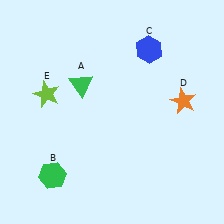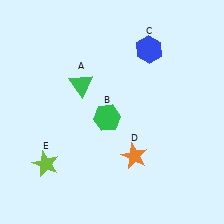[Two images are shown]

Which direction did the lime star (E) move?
The lime star (E) moved down.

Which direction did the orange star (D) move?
The orange star (D) moved down.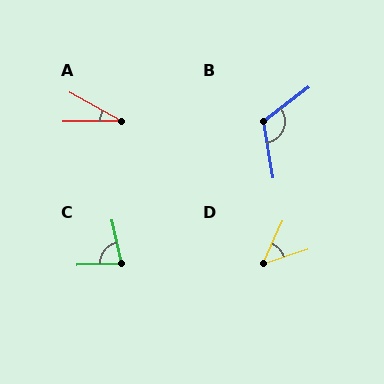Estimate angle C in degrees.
Approximately 80 degrees.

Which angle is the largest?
B, at approximately 117 degrees.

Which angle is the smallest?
A, at approximately 30 degrees.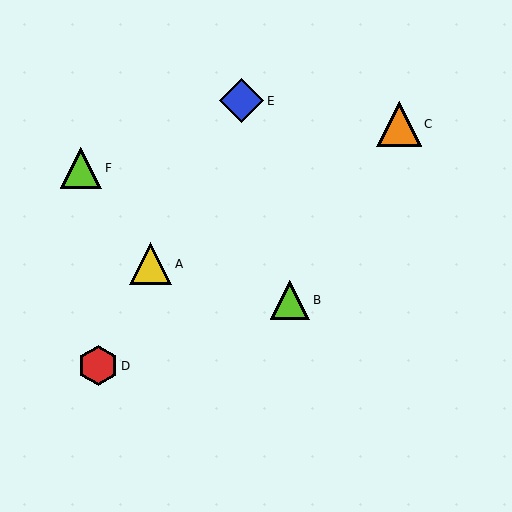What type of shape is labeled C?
Shape C is an orange triangle.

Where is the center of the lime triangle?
The center of the lime triangle is at (81, 168).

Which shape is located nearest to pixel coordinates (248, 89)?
The blue diamond (labeled E) at (242, 101) is nearest to that location.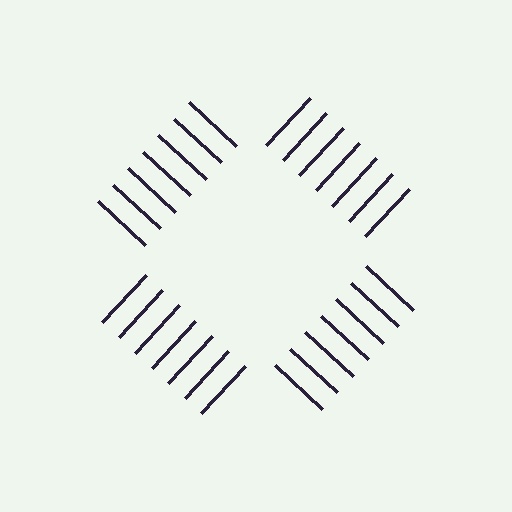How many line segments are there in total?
28 — 7 along each of the 4 edges.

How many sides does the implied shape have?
4 sides — the line-ends trace a square.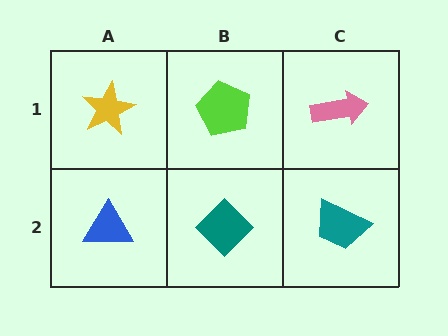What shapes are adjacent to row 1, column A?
A blue triangle (row 2, column A), a lime pentagon (row 1, column B).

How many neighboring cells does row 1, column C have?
2.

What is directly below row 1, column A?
A blue triangle.